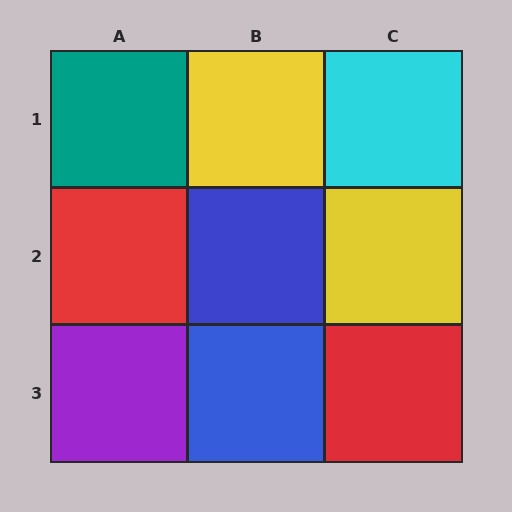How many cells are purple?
1 cell is purple.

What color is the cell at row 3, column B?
Blue.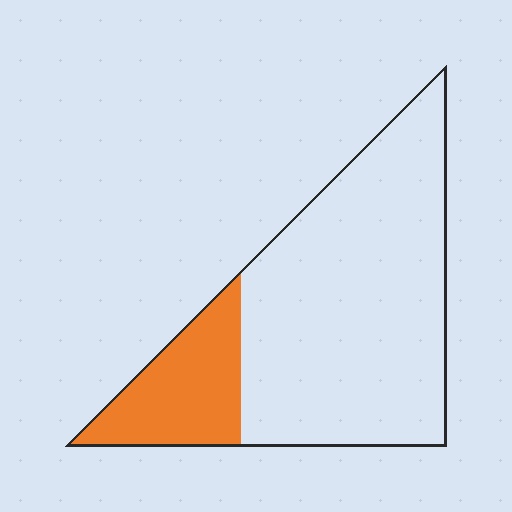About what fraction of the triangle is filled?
About one fifth (1/5).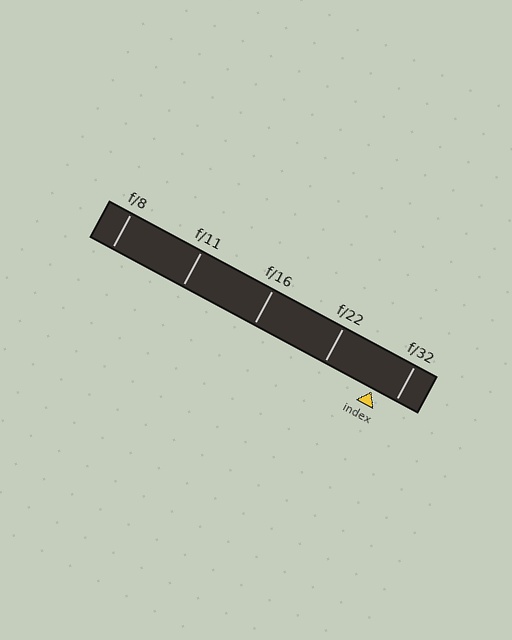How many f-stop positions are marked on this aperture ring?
There are 5 f-stop positions marked.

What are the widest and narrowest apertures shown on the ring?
The widest aperture shown is f/8 and the narrowest is f/32.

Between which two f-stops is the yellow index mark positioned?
The index mark is between f/22 and f/32.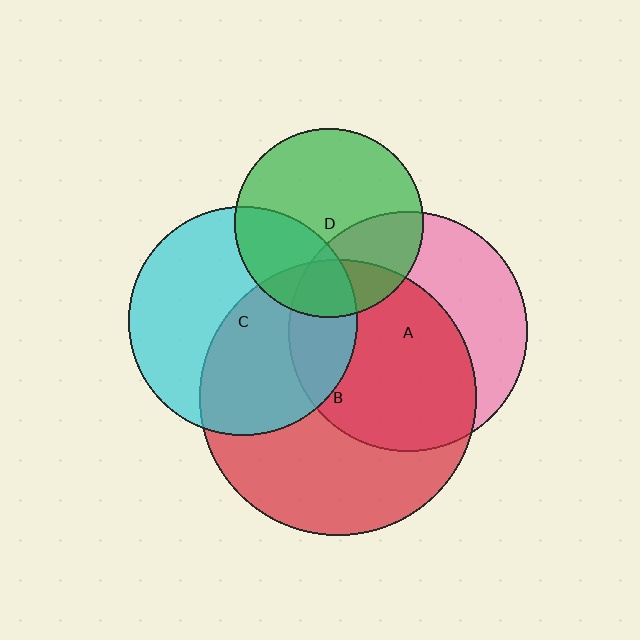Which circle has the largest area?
Circle B (red).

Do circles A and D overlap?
Yes.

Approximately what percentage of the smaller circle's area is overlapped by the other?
Approximately 35%.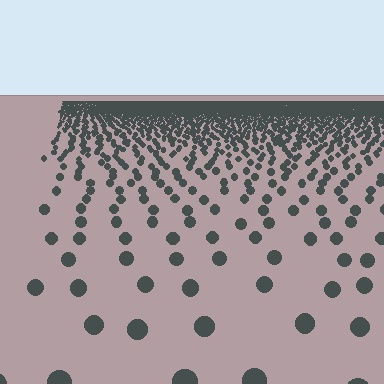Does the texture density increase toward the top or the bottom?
Density increases toward the top.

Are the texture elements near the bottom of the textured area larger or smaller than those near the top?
Larger. Near the bottom, elements are closer to the viewer and appear at a bigger on-screen size.